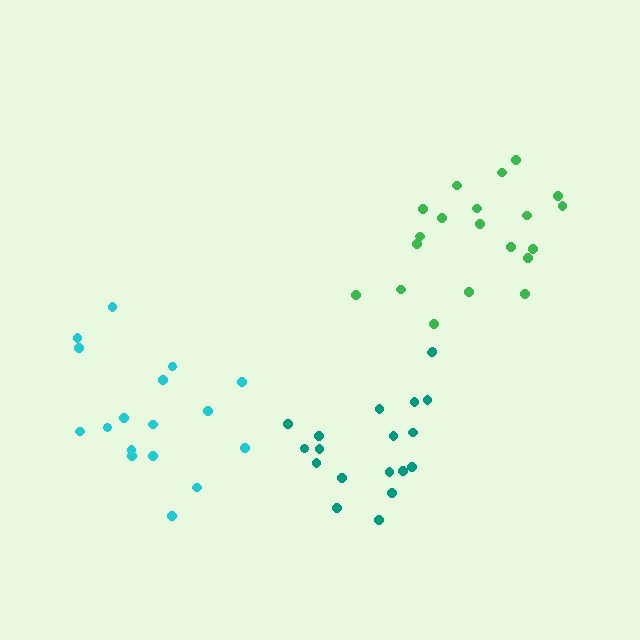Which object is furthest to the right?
The green cluster is rightmost.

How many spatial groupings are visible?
There are 3 spatial groupings.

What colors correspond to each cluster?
The clusters are colored: green, teal, cyan.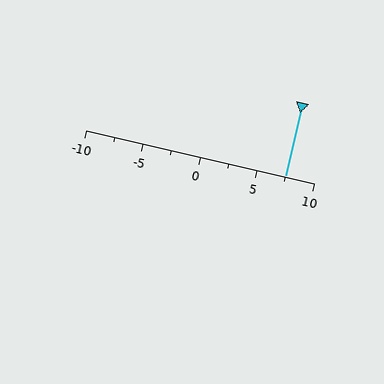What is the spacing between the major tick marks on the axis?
The major ticks are spaced 5 apart.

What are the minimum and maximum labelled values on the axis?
The axis runs from -10 to 10.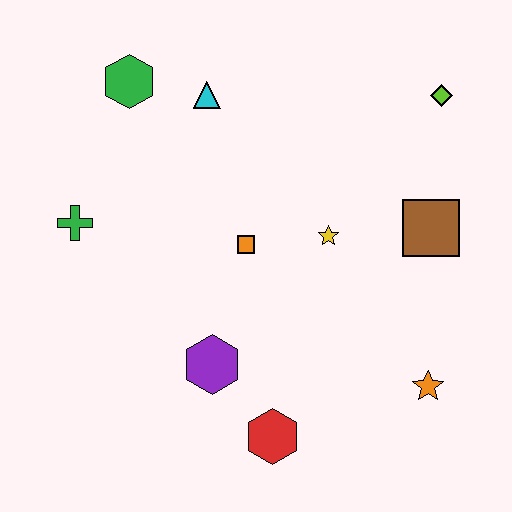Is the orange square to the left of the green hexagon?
No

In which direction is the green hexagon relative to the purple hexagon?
The green hexagon is above the purple hexagon.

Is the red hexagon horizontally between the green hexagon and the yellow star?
Yes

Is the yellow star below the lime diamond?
Yes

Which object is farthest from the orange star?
The green hexagon is farthest from the orange star.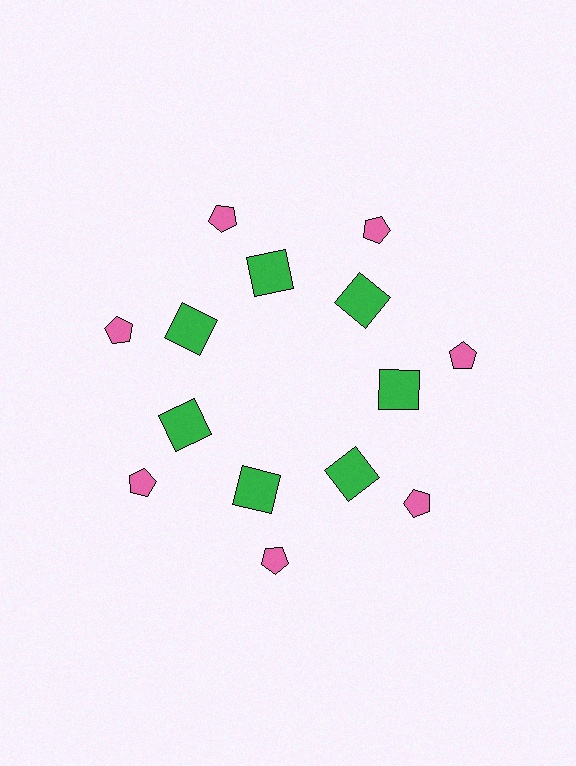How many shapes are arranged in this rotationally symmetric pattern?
There are 14 shapes, arranged in 7 groups of 2.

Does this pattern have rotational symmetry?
Yes, this pattern has 7-fold rotational symmetry. It looks the same after rotating 51 degrees around the center.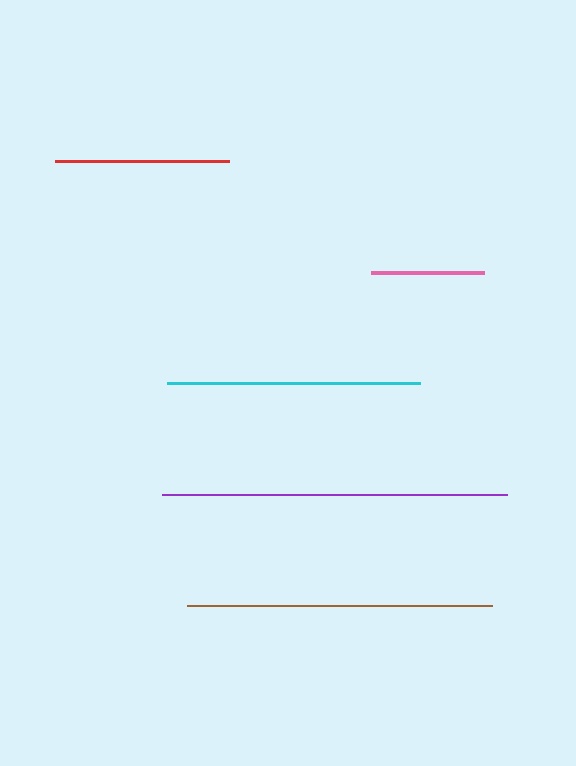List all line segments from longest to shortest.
From longest to shortest: purple, brown, cyan, red, pink.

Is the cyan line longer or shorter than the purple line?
The purple line is longer than the cyan line.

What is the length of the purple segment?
The purple segment is approximately 345 pixels long.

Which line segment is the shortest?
The pink line is the shortest at approximately 113 pixels.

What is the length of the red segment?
The red segment is approximately 175 pixels long.